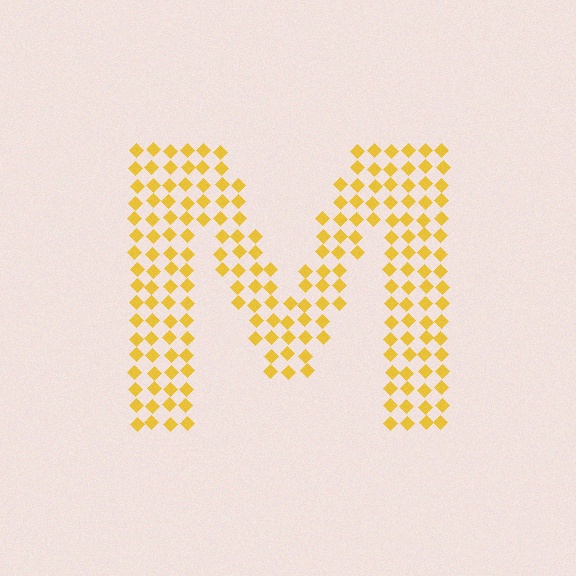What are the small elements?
The small elements are diamonds.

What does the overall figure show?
The overall figure shows the letter M.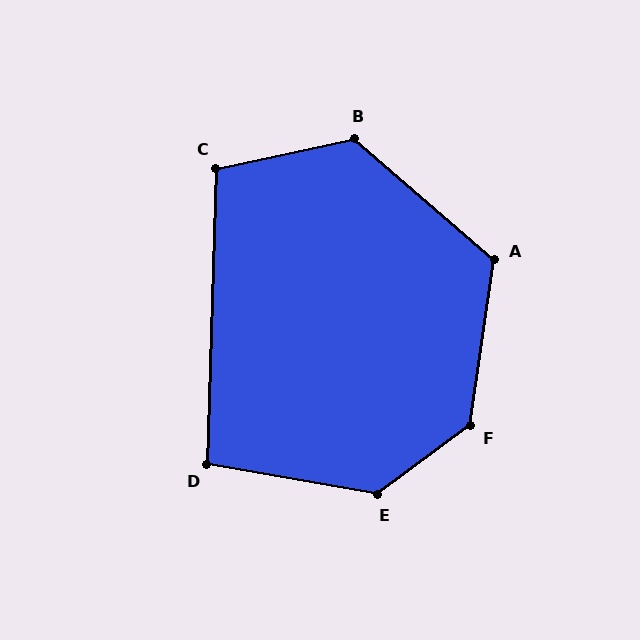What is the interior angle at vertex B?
Approximately 127 degrees (obtuse).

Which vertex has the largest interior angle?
F, at approximately 135 degrees.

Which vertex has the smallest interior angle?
D, at approximately 98 degrees.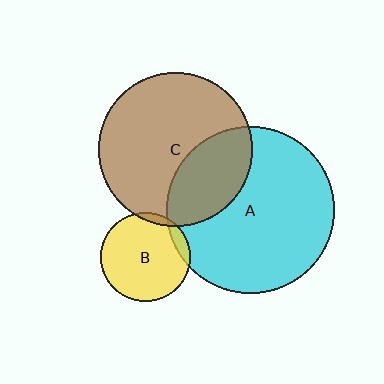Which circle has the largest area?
Circle A (cyan).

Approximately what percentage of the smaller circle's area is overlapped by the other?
Approximately 30%.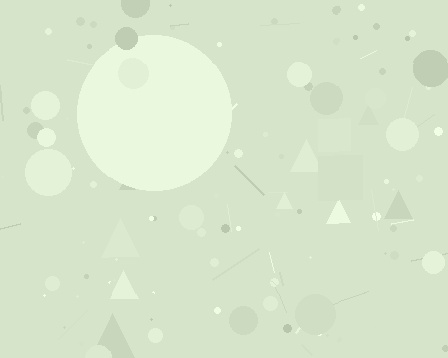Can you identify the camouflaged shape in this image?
The camouflaged shape is a circle.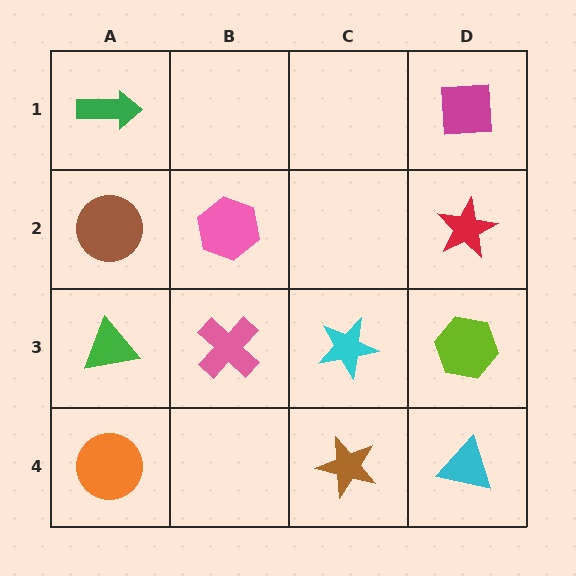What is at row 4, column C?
A brown star.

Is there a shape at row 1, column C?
No, that cell is empty.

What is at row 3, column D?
A lime hexagon.